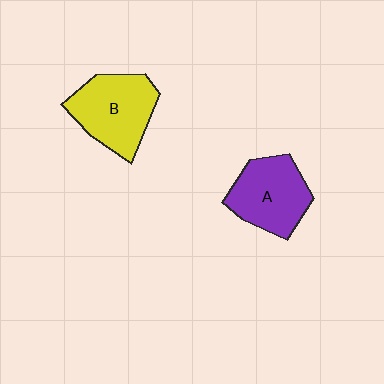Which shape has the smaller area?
Shape A (purple).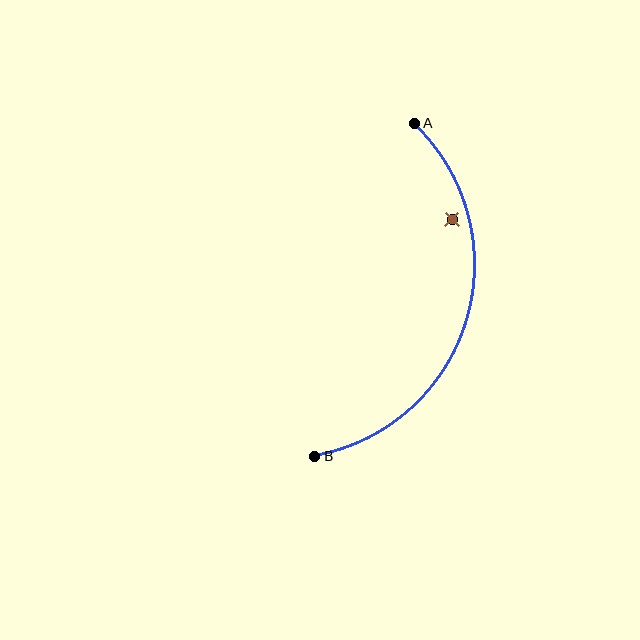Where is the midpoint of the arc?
The arc midpoint is the point on the curve farthest from the straight line joining A and B. It sits to the right of that line.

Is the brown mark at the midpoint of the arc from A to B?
No — the brown mark does not lie on the arc at all. It sits slightly inside the curve.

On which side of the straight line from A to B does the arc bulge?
The arc bulges to the right of the straight line connecting A and B.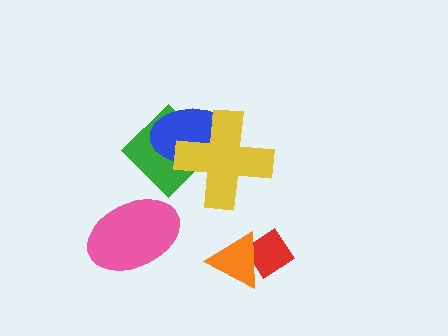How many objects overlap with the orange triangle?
1 object overlaps with the orange triangle.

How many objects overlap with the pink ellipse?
0 objects overlap with the pink ellipse.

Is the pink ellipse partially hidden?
No, no other shape covers it.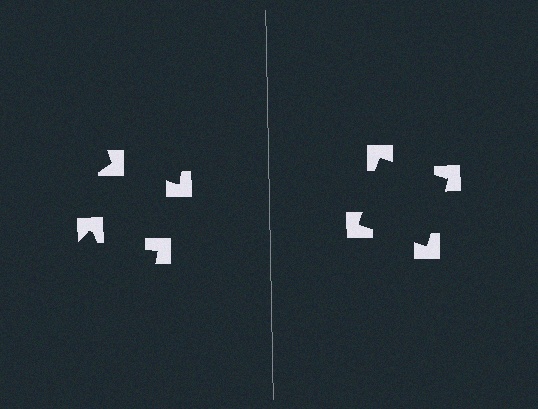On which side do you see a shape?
An illusory square appears on the right side. On the left side the wedge cuts are rotated, so no coherent shape forms.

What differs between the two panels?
The notched squares are positioned identically on both sides; only the wedge orientations differ. On the right they align to a square; on the left they are misaligned.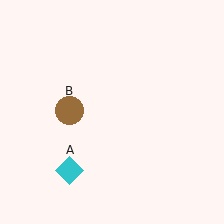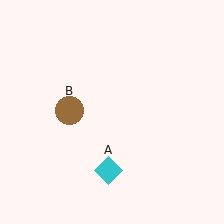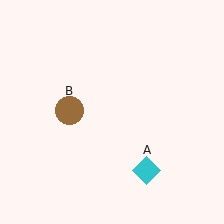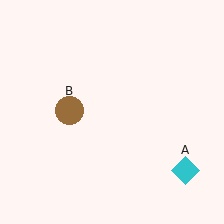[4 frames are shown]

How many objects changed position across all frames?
1 object changed position: cyan diamond (object A).